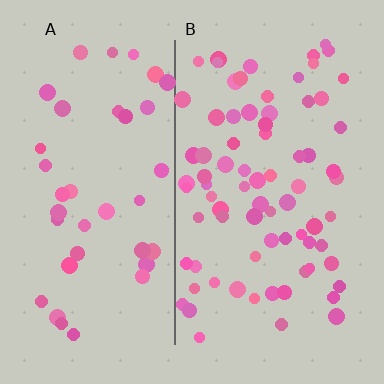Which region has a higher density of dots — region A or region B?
B (the right).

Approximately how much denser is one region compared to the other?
Approximately 2.0× — region B over region A.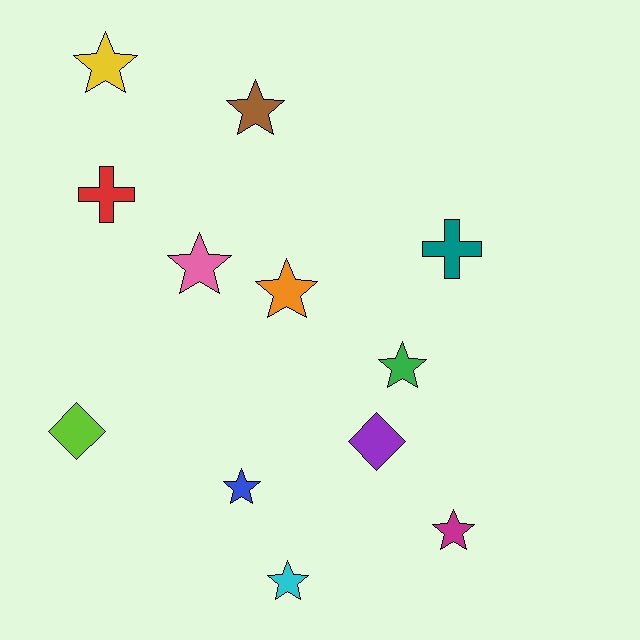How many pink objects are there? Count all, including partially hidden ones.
There is 1 pink object.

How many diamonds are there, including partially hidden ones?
There are 2 diamonds.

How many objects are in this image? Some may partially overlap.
There are 12 objects.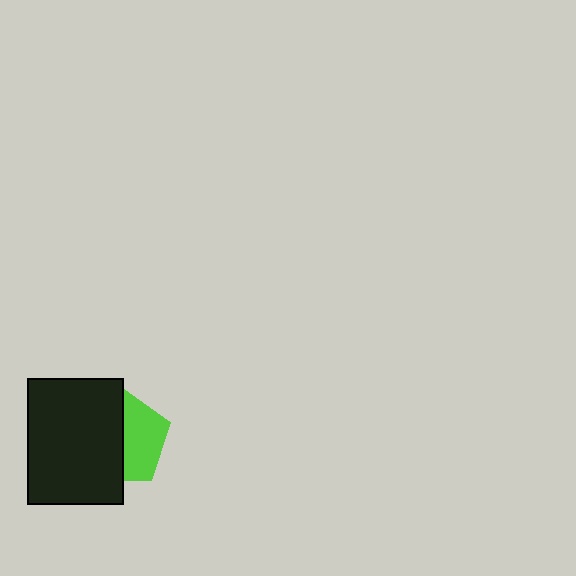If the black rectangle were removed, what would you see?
You would see the complete lime pentagon.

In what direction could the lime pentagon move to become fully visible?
The lime pentagon could move right. That would shift it out from behind the black rectangle entirely.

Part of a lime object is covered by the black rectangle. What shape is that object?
It is a pentagon.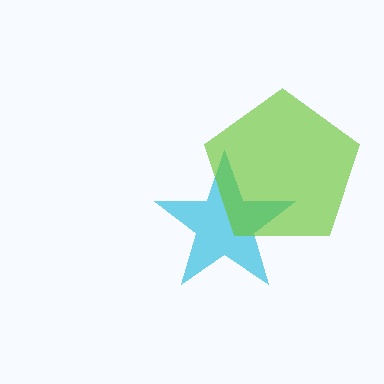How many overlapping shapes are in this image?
There are 2 overlapping shapes in the image.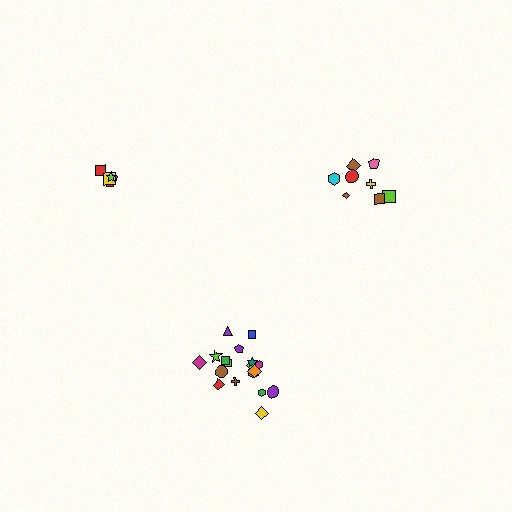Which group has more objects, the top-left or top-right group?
The top-right group.